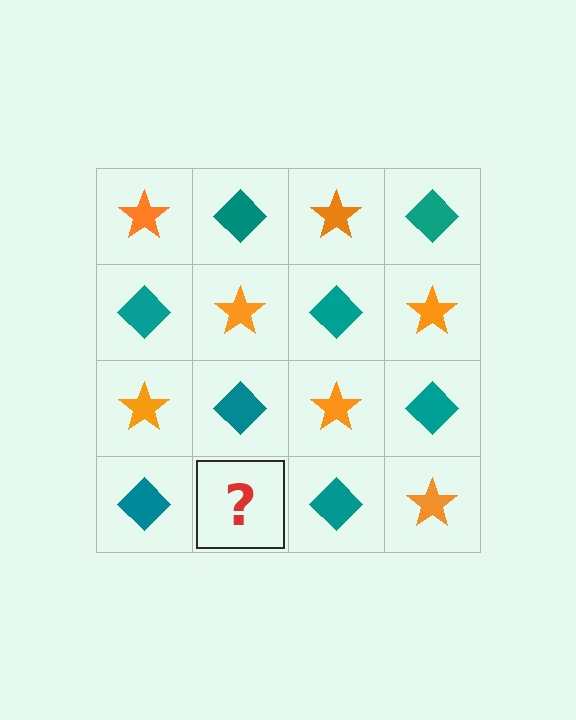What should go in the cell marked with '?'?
The missing cell should contain an orange star.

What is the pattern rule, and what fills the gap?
The rule is that it alternates orange star and teal diamond in a checkerboard pattern. The gap should be filled with an orange star.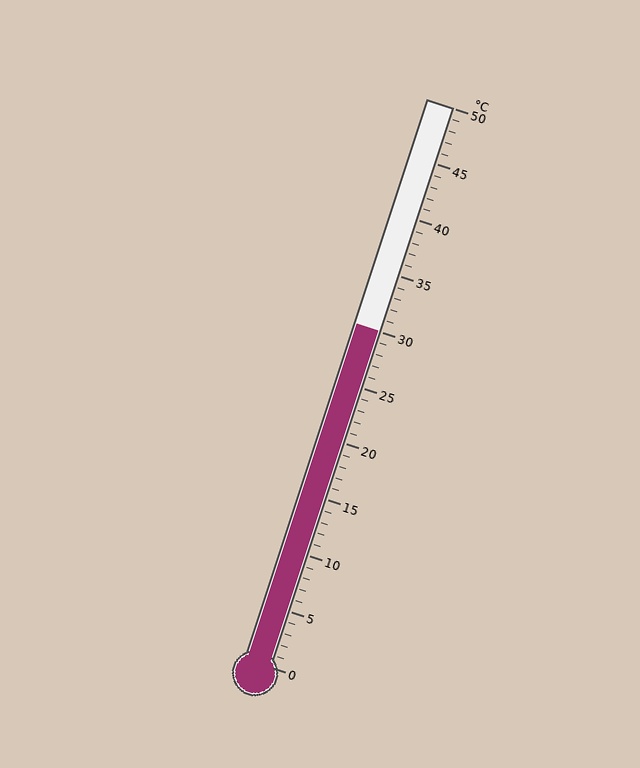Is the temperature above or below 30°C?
The temperature is at 30°C.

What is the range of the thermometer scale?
The thermometer scale ranges from 0°C to 50°C.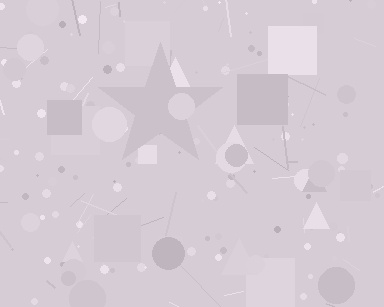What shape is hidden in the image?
A star is hidden in the image.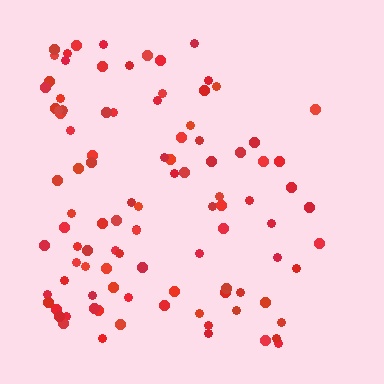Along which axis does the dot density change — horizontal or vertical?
Horizontal.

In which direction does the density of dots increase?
From right to left, with the left side densest.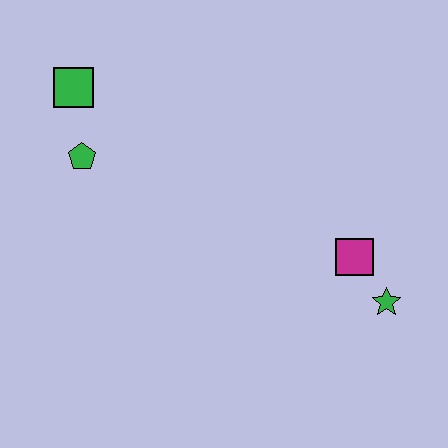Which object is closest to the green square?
The green pentagon is closest to the green square.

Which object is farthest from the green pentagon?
The green star is farthest from the green pentagon.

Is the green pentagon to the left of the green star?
Yes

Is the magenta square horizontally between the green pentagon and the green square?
No